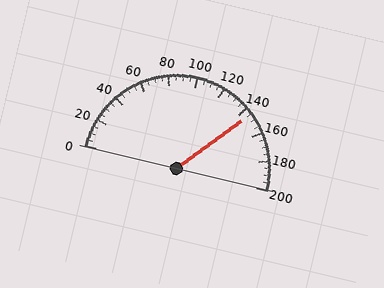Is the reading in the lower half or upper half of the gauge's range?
The reading is in the upper half of the range (0 to 200).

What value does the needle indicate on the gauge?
The needle indicates approximately 145.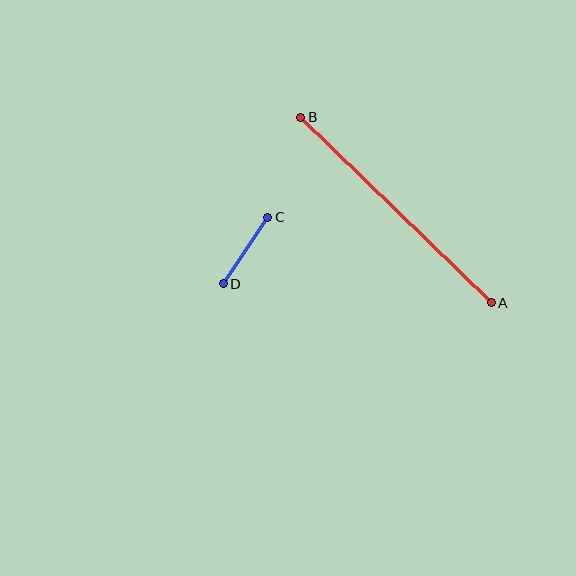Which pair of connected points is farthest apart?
Points A and B are farthest apart.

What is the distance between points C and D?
The distance is approximately 80 pixels.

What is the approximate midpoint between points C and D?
The midpoint is at approximately (245, 250) pixels.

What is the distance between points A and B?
The distance is approximately 266 pixels.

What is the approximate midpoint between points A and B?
The midpoint is at approximately (396, 210) pixels.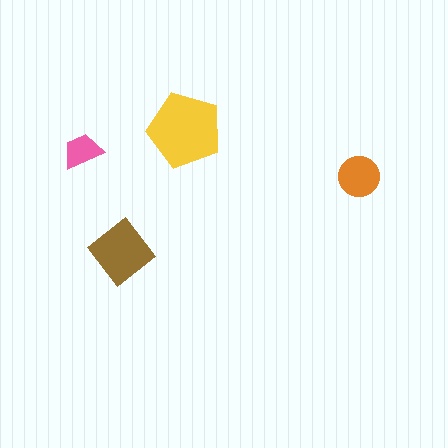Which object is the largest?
The yellow pentagon.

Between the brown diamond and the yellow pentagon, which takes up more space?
The yellow pentagon.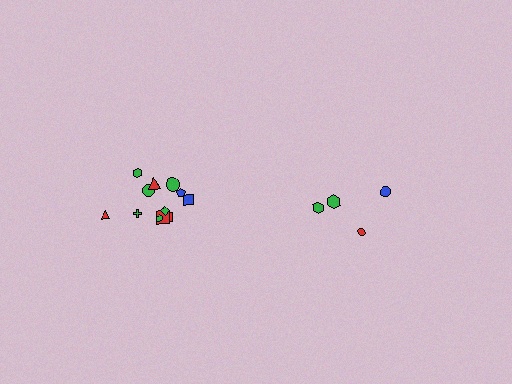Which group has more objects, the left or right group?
The left group.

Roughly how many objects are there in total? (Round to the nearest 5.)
Roughly 15 objects in total.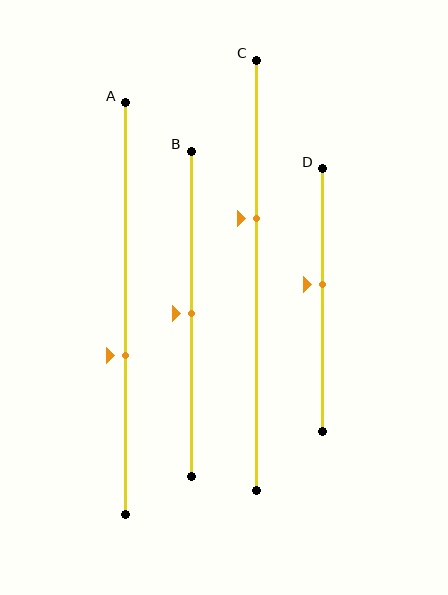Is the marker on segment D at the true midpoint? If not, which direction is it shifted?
No, the marker on segment D is shifted upward by about 6% of the segment length.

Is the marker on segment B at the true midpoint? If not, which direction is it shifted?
Yes, the marker on segment B is at the true midpoint.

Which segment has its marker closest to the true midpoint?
Segment B has its marker closest to the true midpoint.